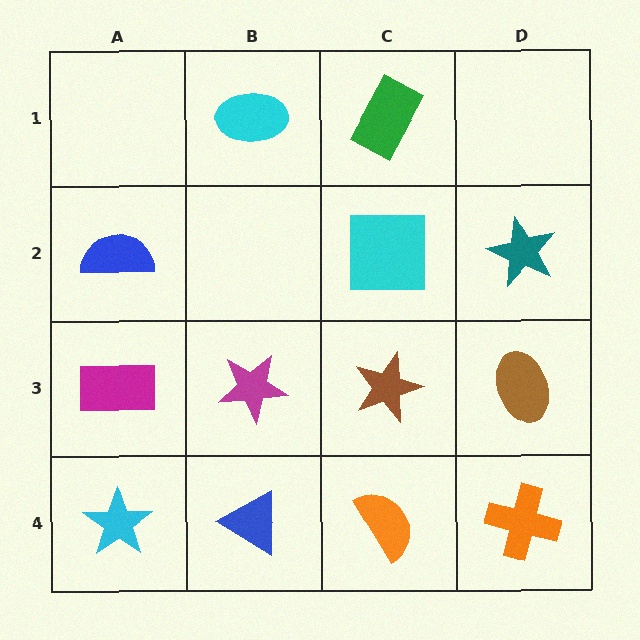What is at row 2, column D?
A teal star.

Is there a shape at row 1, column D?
No, that cell is empty.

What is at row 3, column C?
A brown star.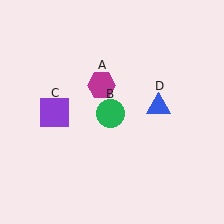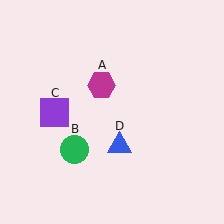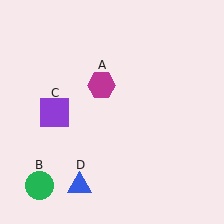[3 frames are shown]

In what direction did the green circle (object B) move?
The green circle (object B) moved down and to the left.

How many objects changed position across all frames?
2 objects changed position: green circle (object B), blue triangle (object D).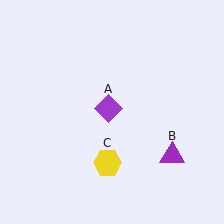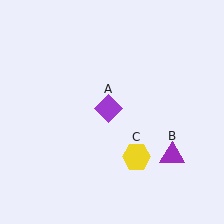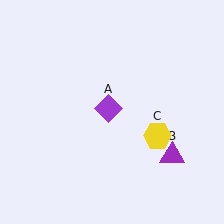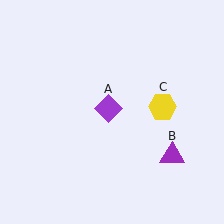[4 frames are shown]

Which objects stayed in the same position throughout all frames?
Purple diamond (object A) and purple triangle (object B) remained stationary.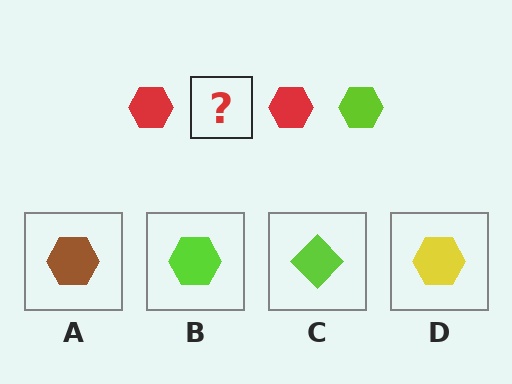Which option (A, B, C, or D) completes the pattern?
B.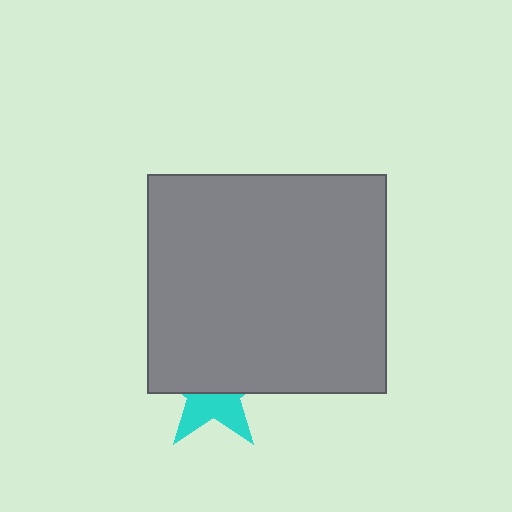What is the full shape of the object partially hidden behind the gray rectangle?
The partially hidden object is a cyan star.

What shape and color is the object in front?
The object in front is a gray rectangle.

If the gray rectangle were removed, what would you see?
You would see the complete cyan star.